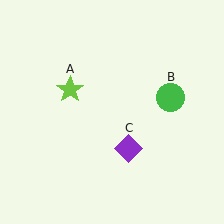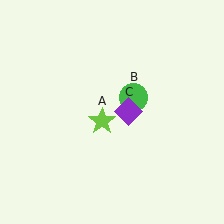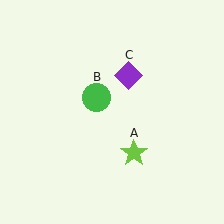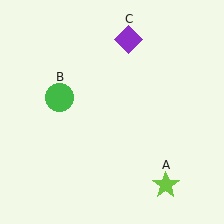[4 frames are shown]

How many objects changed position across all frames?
3 objects changed position: lime star (object A), green circle (object B), purple diamond (object C).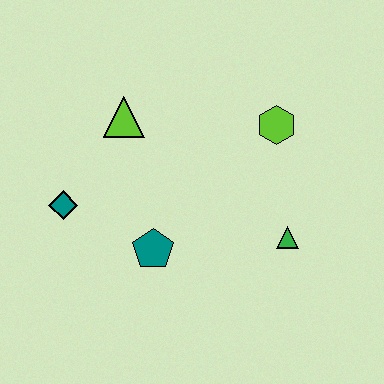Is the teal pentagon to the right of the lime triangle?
Yes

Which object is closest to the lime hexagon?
The green triangle is closest to the lime hexagon.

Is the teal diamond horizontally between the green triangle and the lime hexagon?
No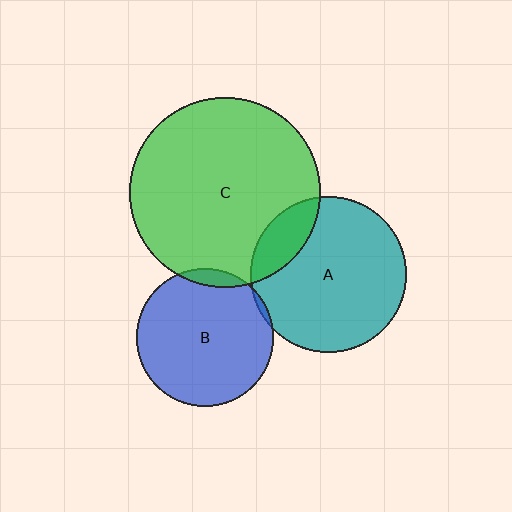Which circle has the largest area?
Circle C (green).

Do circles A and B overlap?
Yes.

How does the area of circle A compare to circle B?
Approximately 1.3 times.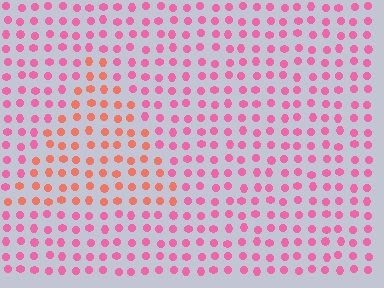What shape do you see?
I see a triangle.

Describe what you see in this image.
The image is filled with small pink elements in a uniform arrangement. A triangle-shaped region is visible where the elements are tinted to a slightly different hue, forming a subtle color boundary.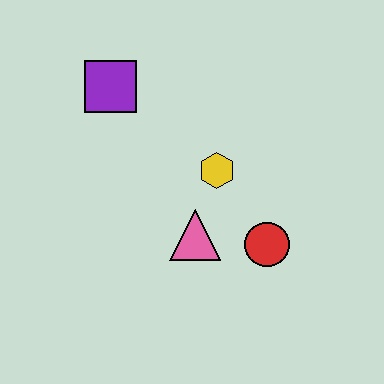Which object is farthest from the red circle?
The purple square is farthest from the red circle.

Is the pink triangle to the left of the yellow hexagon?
Yes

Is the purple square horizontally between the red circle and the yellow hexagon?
No